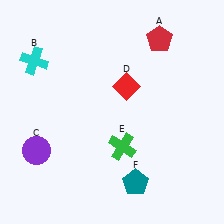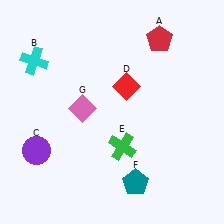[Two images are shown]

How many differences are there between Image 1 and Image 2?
There is 1 difference between the two images.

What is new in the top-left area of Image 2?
A pink diamond (G) was added in the top-left area of Image 2.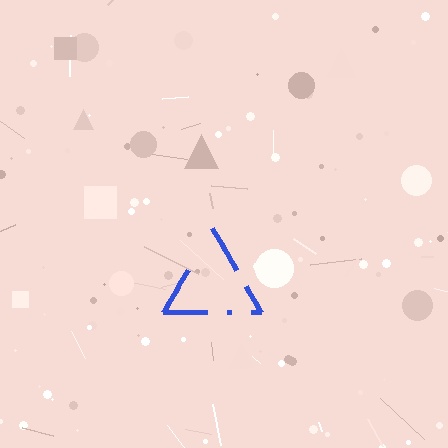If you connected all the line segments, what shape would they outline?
They would outline a triangle.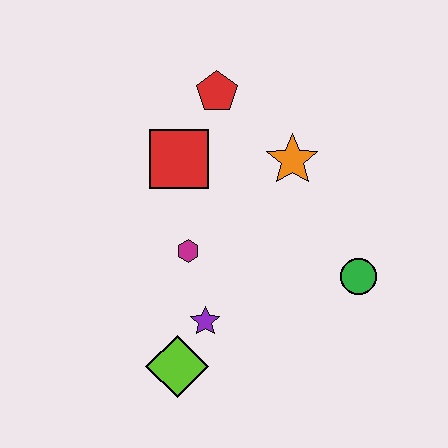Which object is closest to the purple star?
The lime diamond is closest to the purple star.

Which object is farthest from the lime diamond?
The red pentagon is farthest from the lime diamond.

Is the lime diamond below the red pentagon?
Yes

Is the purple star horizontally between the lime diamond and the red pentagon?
Yes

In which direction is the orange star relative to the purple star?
The orange star is above the purple star.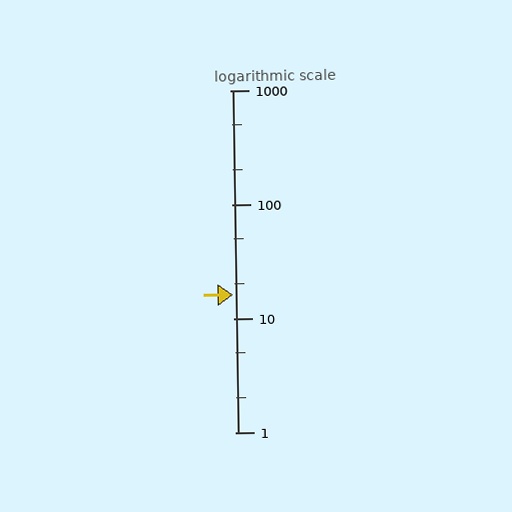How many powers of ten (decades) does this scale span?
The scale spans 3 decades, from 1 to 1000.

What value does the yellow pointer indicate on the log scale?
The pointer indicates approximately 16.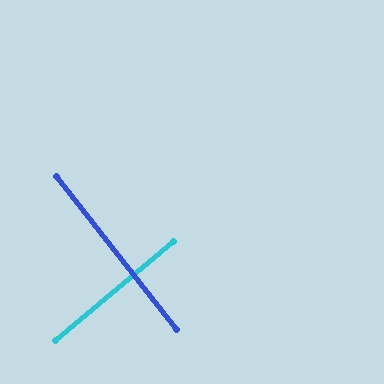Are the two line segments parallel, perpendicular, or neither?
Perpendicular — they meet at approximately 88°.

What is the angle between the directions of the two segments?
Approximately 88 degrees.